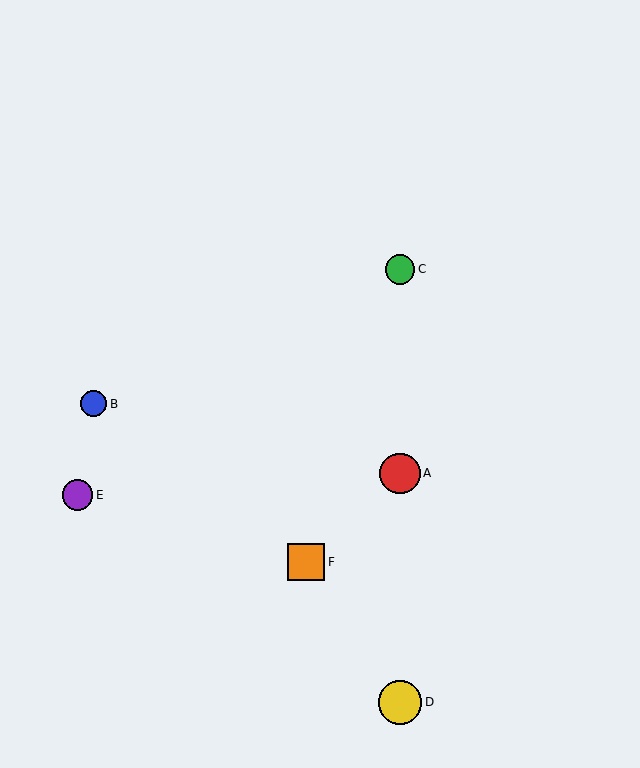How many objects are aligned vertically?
3 objects (A, C, D) are aligned vertically.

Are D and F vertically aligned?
No, D is at x≈400 and F is at x≈306.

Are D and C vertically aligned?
Yes, both are at x≈400.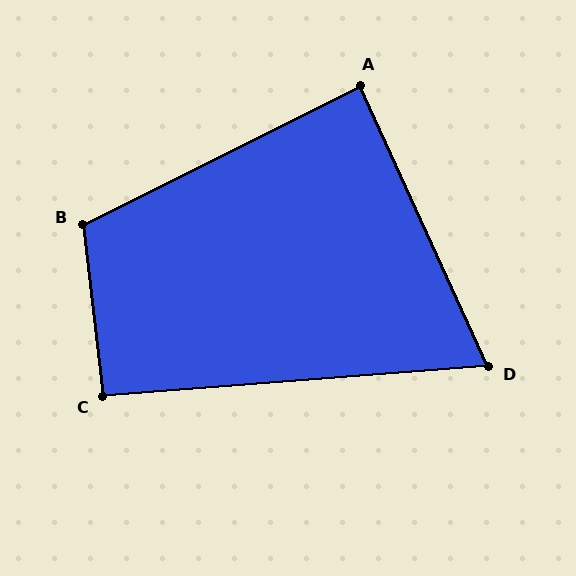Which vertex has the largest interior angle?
B, at approximately 110 degrees.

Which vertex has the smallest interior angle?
D, at approximately 70 degrees.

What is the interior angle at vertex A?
Approximately 88 degrees (approximately right).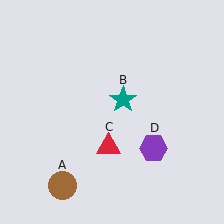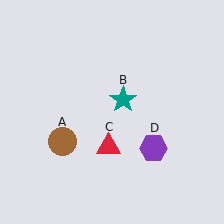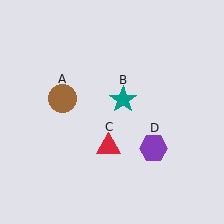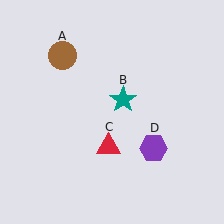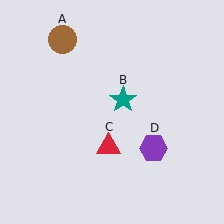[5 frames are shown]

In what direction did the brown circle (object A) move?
The brown circle (object A) moved up.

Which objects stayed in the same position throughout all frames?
Teal star (object B) and red triangle (object C) and purple hexagon (object D) remained stationary.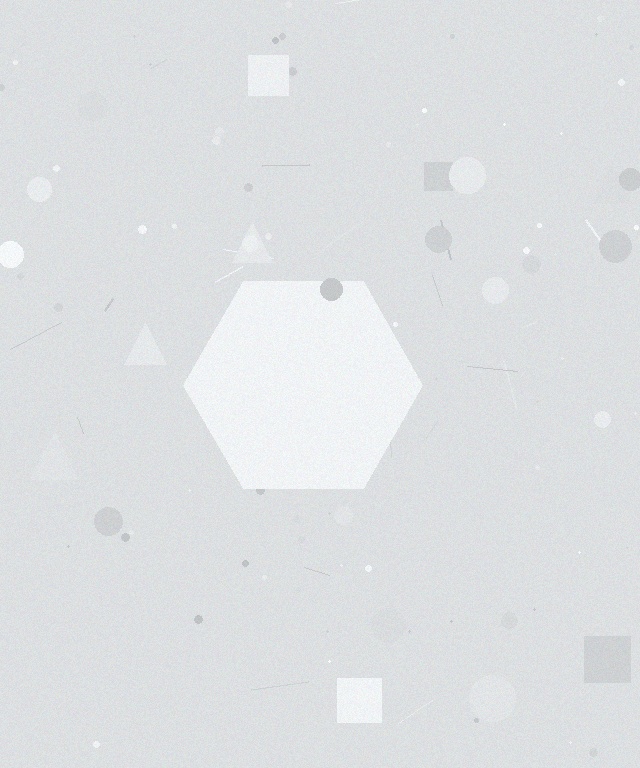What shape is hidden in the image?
A hexagon is hidden in the image.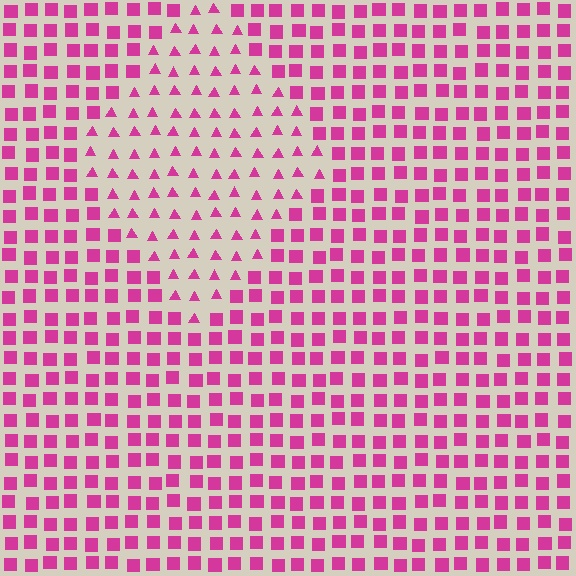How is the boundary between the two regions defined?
The boundary is defined by a change in element shape: triangles inside vs. squares outside. All elements share the same color and spacing.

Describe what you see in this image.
The image is filled with small magenta elements arranged in a uniform grid. A diamond-shaped region contains triangles, while the surrounding area contains squares. The boundary is defined purely by the change in element shape.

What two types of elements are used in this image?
The image uses triangles inside the diamond region and squares outside it.